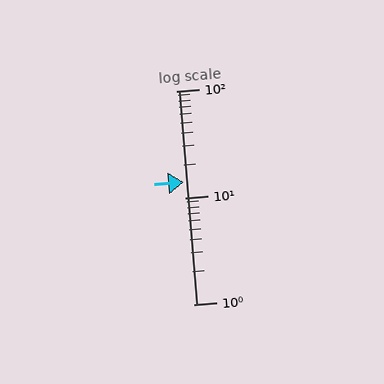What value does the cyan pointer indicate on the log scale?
The pointer indicates approximately 14.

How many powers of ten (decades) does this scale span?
The scale spans 2 decades, from 1 to 100.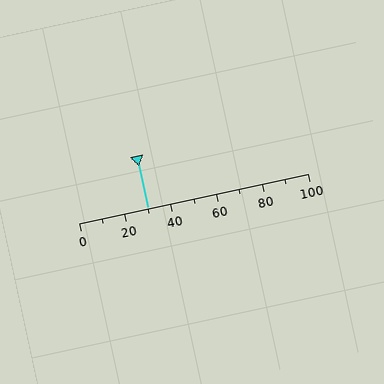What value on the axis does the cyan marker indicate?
The marker indicates approximately 30.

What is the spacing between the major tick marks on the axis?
The major ticks are spaced 20 apart.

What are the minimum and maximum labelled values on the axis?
The axis runs from 0 to 100.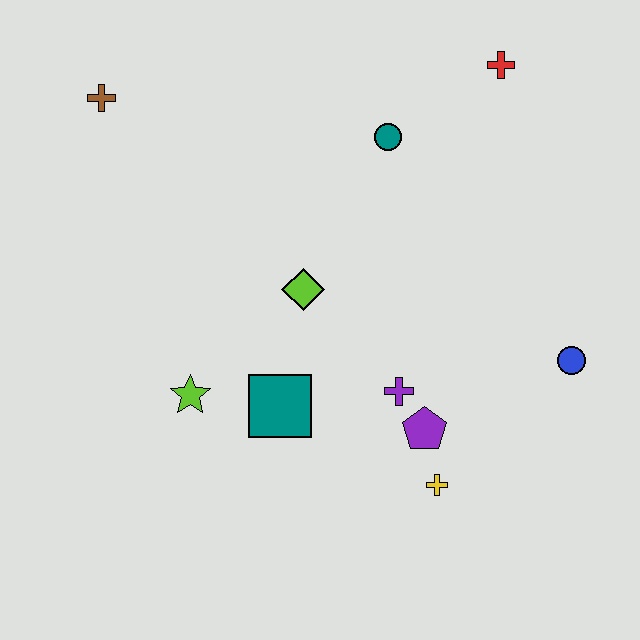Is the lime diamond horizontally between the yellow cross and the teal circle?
No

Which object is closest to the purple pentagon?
The purple cross is closest to the purple pentagon.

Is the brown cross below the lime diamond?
No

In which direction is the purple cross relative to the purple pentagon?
The purple cross is above the purple pentagon.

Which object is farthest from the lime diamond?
The red cross is farthest from the lime diamond.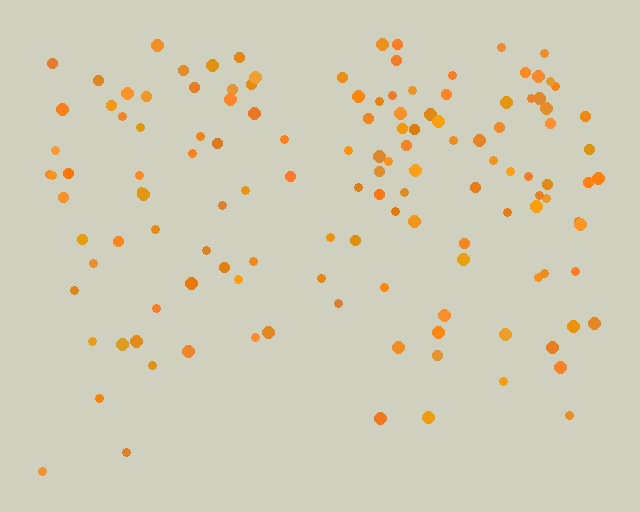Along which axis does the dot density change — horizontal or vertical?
Vertical.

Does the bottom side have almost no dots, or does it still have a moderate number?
Still a moderate number, just noticeably fewer than the top.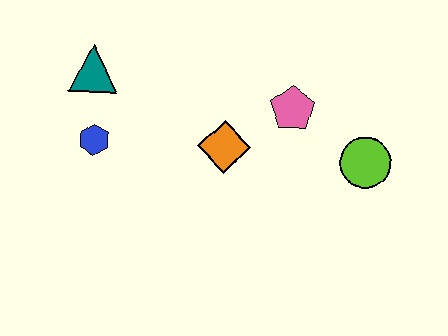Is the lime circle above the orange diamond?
No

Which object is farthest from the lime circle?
The teal triangle is farthest from the lime circle.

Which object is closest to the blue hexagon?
The teal triangle is closest to the blue hexagon.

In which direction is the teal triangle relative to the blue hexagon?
The teal triangle is above the blue hexagon.